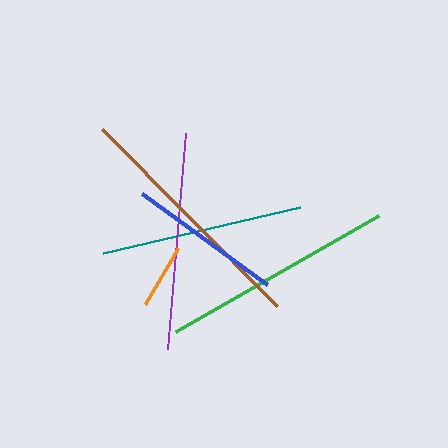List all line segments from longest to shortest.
From longest to shortest: brown, green, purple, teal, blue, orange.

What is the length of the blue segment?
The blue segment is approximately 155 pixels long.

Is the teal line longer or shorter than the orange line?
The teal line is longer than the orange line.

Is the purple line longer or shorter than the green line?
The green line is longer than the purple line.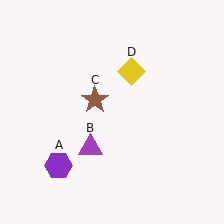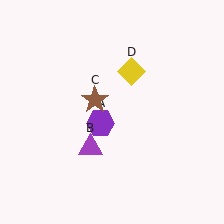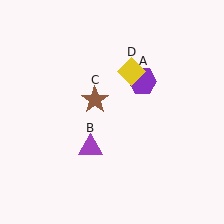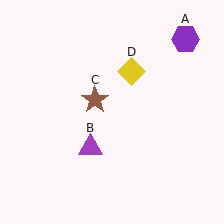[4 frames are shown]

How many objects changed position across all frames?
1 object changed position: purple hexagon (object A).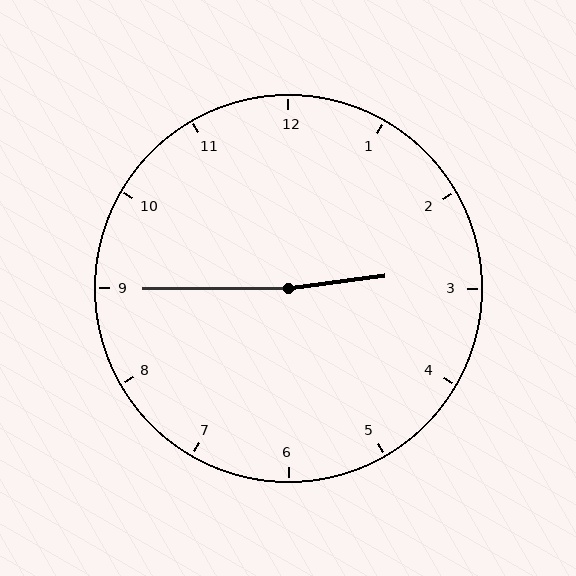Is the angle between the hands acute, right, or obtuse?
It is obtuse.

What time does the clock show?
2:45.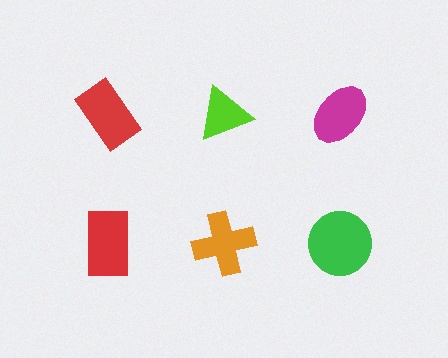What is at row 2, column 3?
A green circle.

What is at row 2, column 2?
An orange cross.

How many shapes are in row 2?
3 shapes.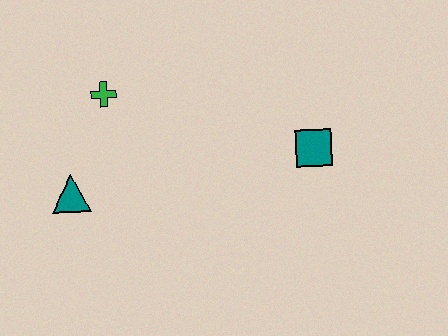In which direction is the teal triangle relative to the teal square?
The teal triangle is to the left of the teal square.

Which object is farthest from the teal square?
The teal triangle is farthest from the teal square.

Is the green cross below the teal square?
No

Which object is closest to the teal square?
The green cross is closest to the teal square.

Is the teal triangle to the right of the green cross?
No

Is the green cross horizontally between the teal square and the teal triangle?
Yes